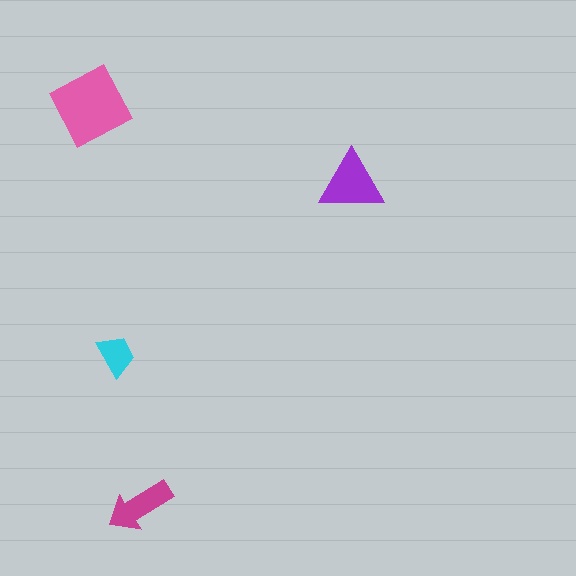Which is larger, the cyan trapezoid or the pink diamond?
The pink diamond.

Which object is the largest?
The pink diamond.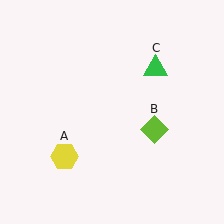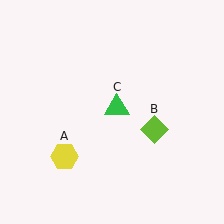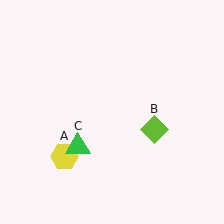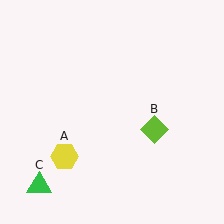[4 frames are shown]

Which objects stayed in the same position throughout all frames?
Yellow hexagon (object A) and lime diamond (object B) remained stationary.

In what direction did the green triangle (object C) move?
The green triangle (object C) moved down and to the left.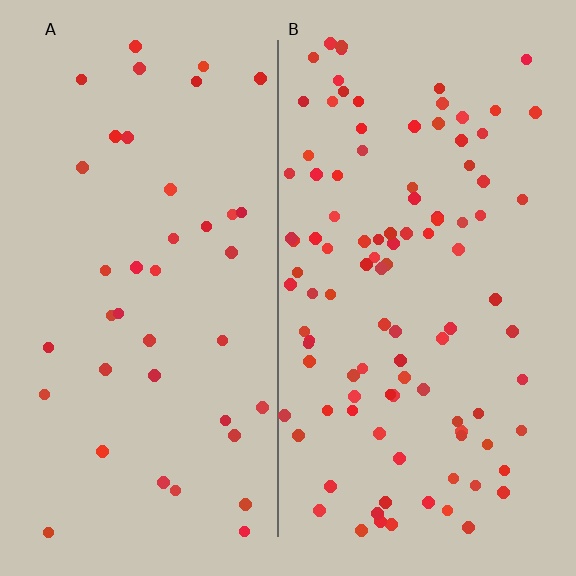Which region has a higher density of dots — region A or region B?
B (the right).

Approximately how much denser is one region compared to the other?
Approximately 2.6× — region B over region A.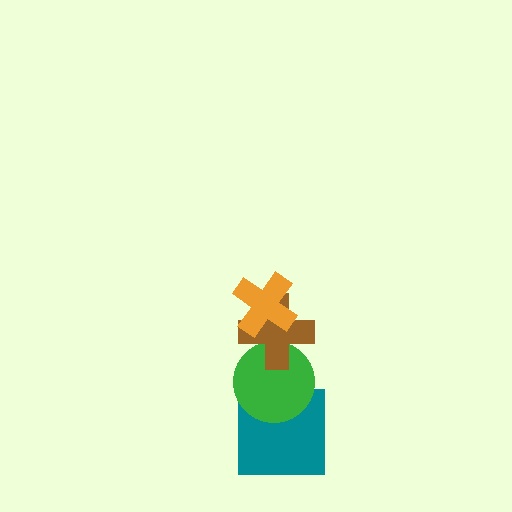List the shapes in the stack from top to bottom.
From top to bottom: the orange cross, the brown cross, the green circle, the teal square.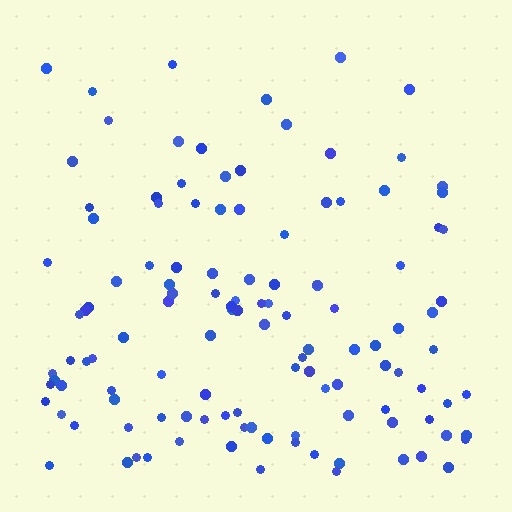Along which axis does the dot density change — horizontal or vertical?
Vertical.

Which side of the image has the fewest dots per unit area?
The top.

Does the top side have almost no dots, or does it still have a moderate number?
Still a moderate number, just noticeably fewer than the bottom.